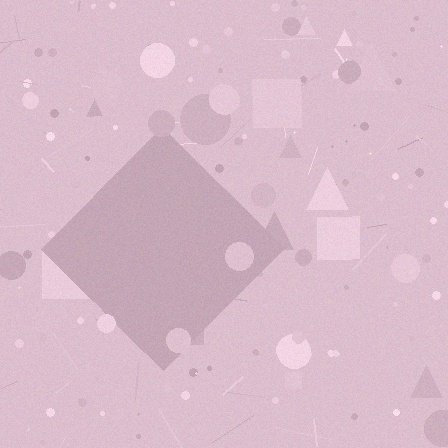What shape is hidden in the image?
A diamond is hidden in the image.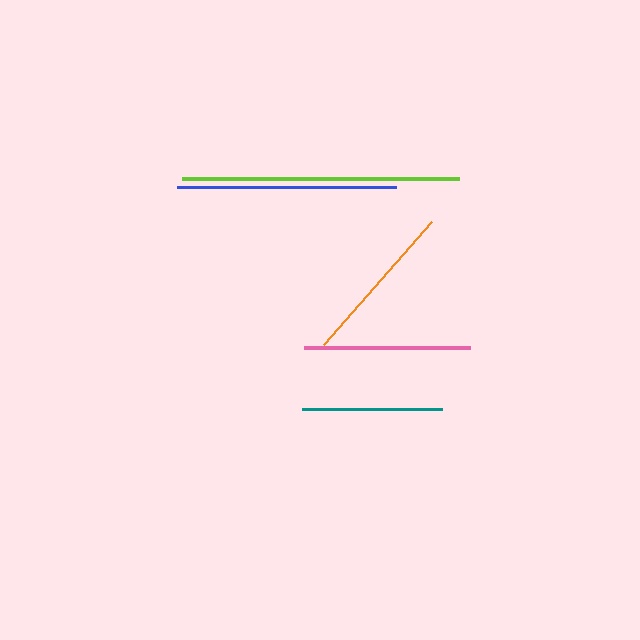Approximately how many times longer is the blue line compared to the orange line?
The blue line is approximately 1.3 times the length of the orange line.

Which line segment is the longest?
The lime line is the longest at approximately 276 pixels.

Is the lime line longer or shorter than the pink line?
The lime line is longer than the pink line.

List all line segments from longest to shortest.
From longest to shortest: lime, blue, pink, orange, teal.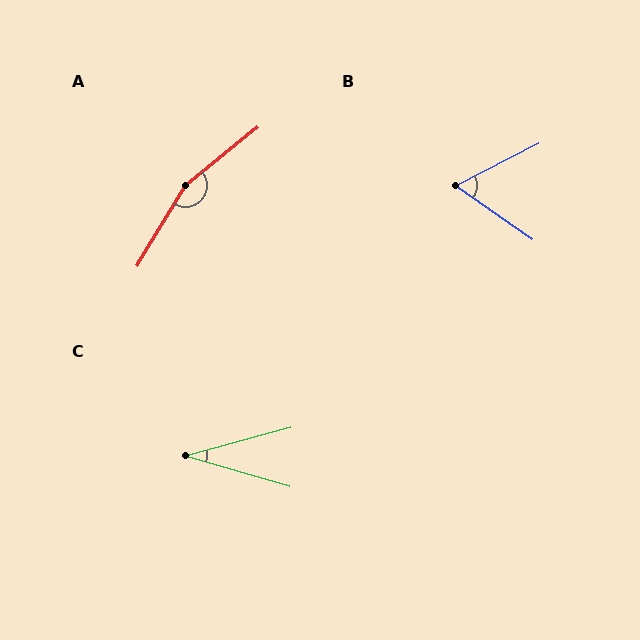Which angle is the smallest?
C, at approximately 31 degrees.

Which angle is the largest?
A, at approximately 160 degrees.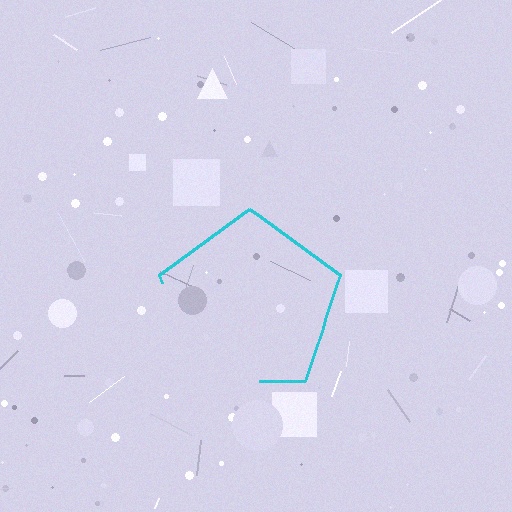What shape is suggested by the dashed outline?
The dashed outline suggests a pentagon.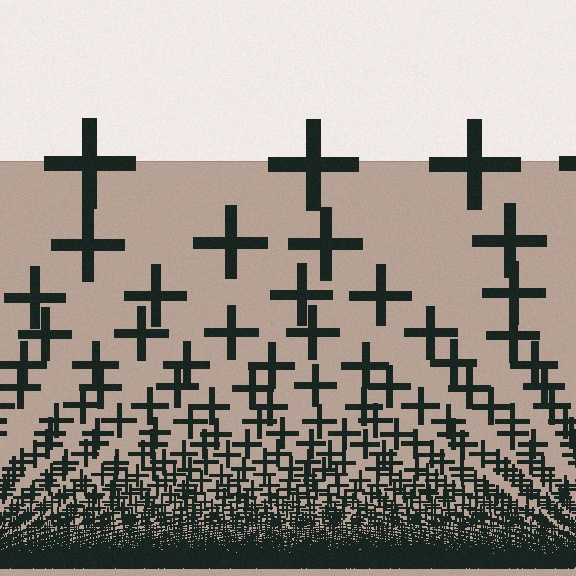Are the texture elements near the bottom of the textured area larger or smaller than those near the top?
Smaller. The gradient is inverted — elements near the bottom are smaller and denser.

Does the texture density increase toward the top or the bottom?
Density increases toward the bottom.